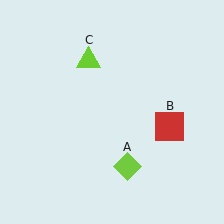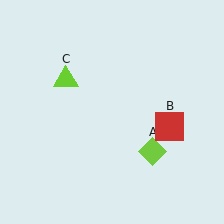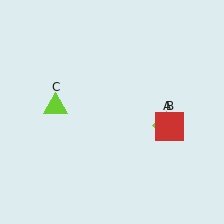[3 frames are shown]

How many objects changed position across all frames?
2 objects changed position: lime diamond (object A), lime triangle (object C).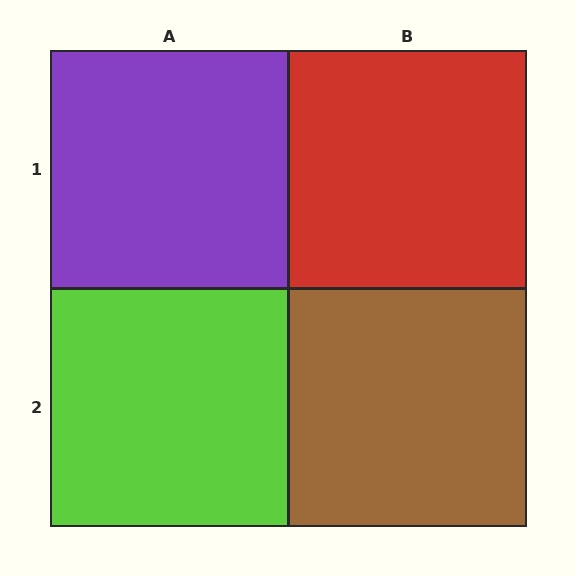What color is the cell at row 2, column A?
Lime.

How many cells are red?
1 cell is red.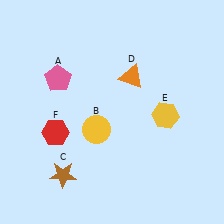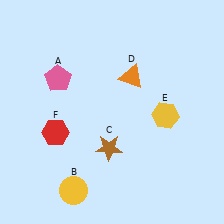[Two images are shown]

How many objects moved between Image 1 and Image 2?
2 objects moved between the two images.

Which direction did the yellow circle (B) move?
The yellow circle (B) moved down.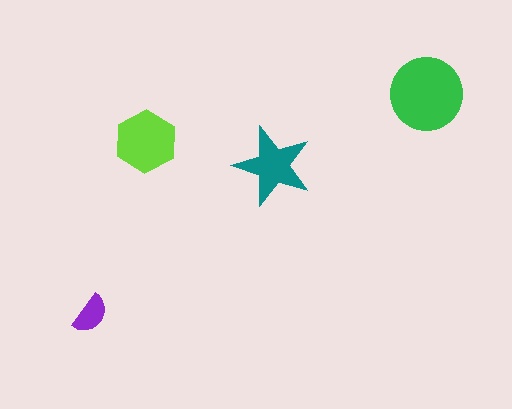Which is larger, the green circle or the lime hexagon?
The green circle.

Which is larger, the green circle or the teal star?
The green circle.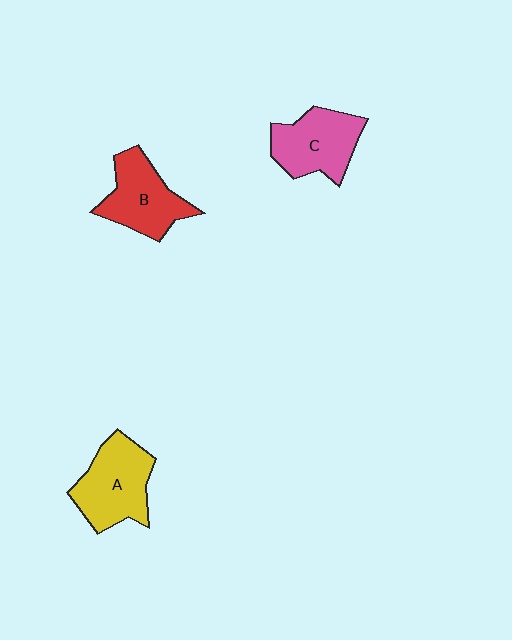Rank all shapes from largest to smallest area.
From largest to smallest: A (yellow), C (pink), B (red).